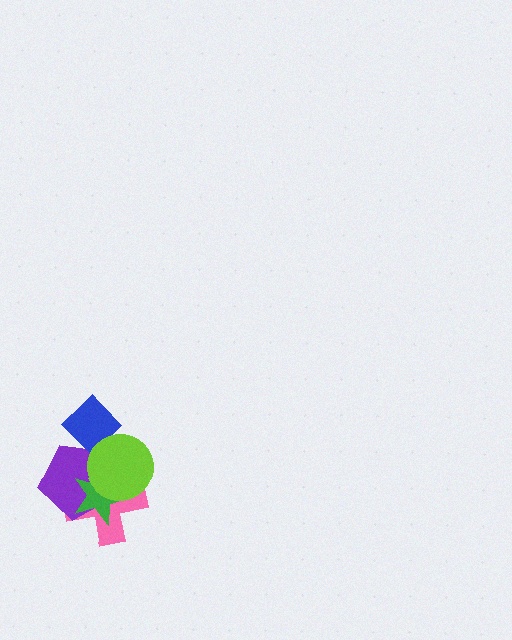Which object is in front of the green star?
The lime circle is in front of the green star.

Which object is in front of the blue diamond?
The lime circle is in front of the blue diamond.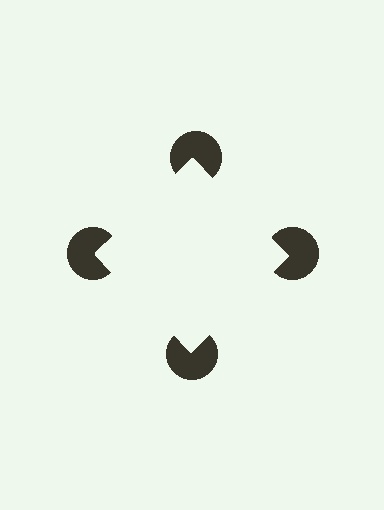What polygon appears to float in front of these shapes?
An illusory square — its edges are inferred from the aligned wedge cuts in the pac-man discs, not physically drawn.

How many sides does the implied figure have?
4 sides.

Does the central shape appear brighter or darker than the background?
It typically appears slightly brighter than the background, even though no actual brightness change is drawn.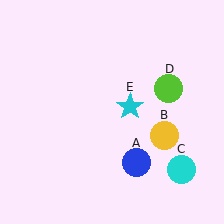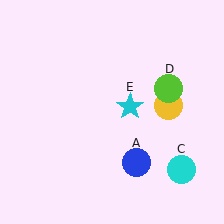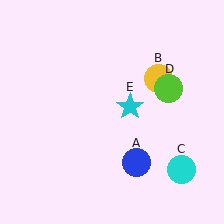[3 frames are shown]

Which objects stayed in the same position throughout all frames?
Blue circle (object A) and cyan circle (object C) and lime circle (object D) and cyan star (object E) remained stationary.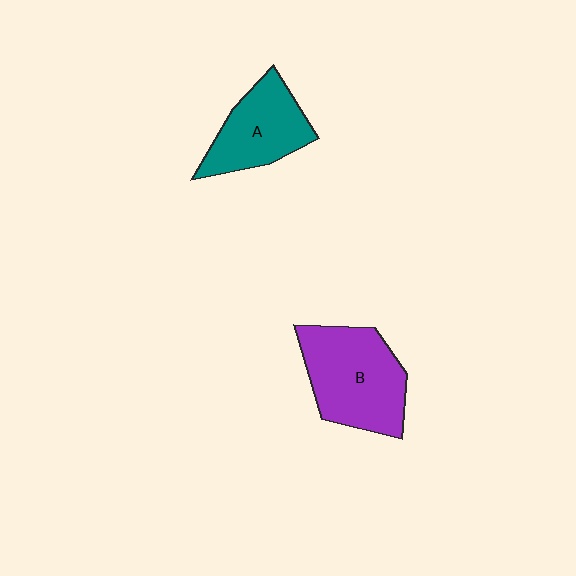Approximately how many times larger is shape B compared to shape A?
Approximately 1.4 times.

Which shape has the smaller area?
Shape A (teal).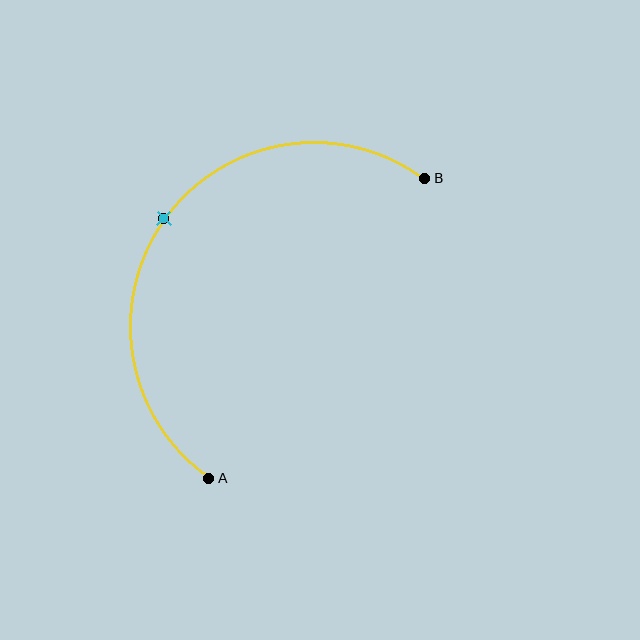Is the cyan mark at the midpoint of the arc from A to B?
Yes. The cyan mark lies on the arc at equal arc-length from both A and B — it is the arc midpoint.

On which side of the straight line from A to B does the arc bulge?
The arc bulges above and to the left of the straight line connecting A and B.